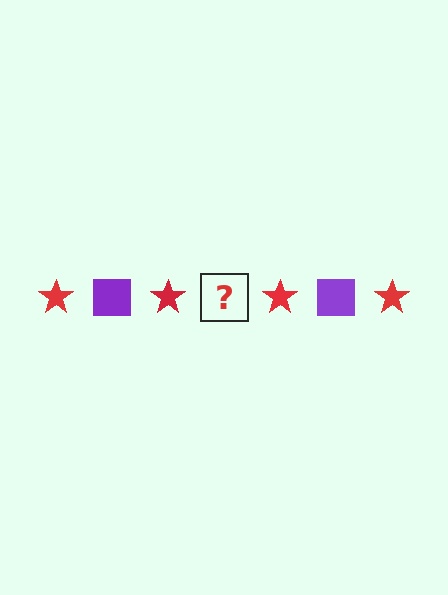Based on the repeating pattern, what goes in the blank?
The blank should be a purple square.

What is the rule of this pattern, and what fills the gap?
The rule is that the pattern alternates between red star and purple square. The gap should be filled with a purple square.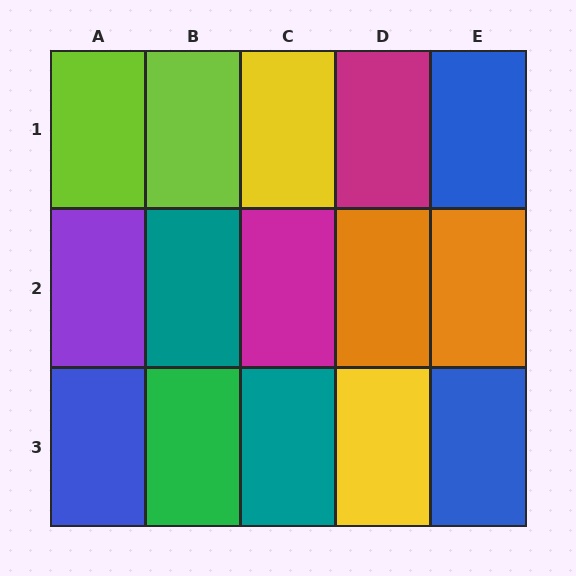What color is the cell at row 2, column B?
Teal.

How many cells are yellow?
2 cells are yellow.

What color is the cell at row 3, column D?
Yellow.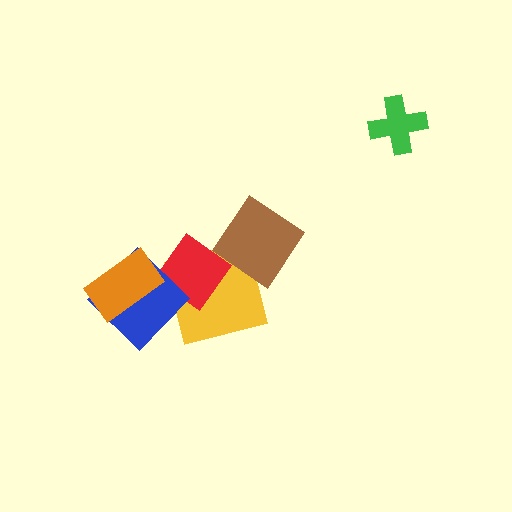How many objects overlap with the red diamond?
2 objects overlap with the red diamond.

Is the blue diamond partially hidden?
Yes, it is partially covered by another shape.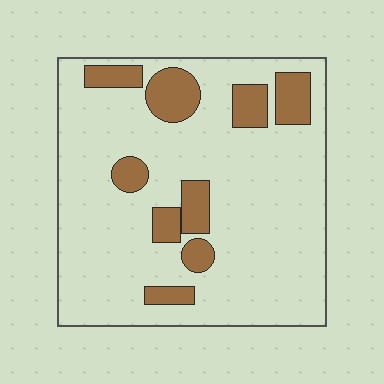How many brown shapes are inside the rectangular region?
9.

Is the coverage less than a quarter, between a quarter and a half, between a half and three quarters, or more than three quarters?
Less than a quarter.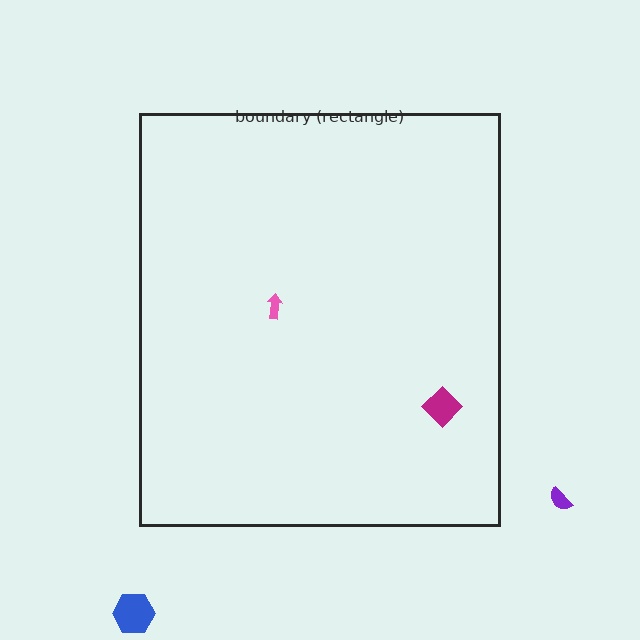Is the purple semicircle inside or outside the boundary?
Outside.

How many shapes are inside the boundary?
2 inside, 2 outside.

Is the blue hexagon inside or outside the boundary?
Outside.